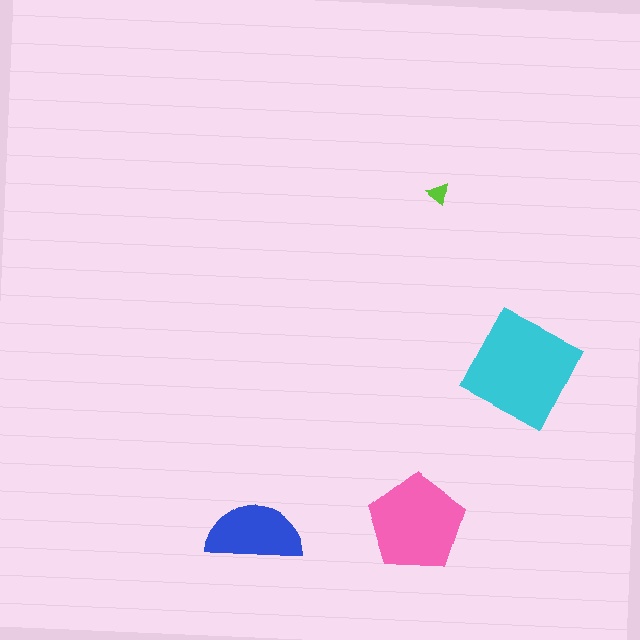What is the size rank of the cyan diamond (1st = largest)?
1st.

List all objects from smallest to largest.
The lime triangle, the blue semicircle, the pink pentagon, the cyan diamond.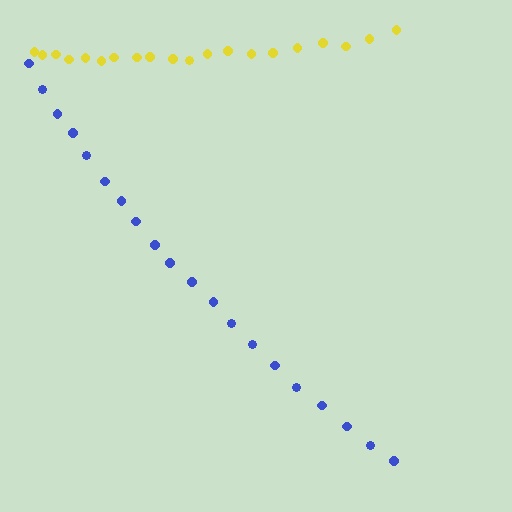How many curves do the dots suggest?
There are 2 distinct paths.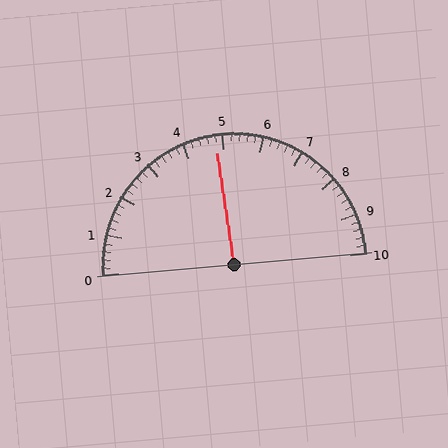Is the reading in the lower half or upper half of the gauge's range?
The reading is in the lower half of the range (0 to 10).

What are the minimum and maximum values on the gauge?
The gauge ranges from 0 to 10.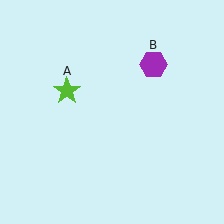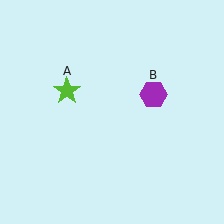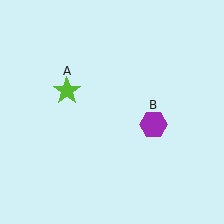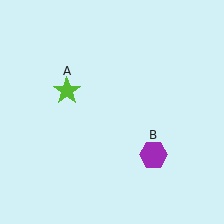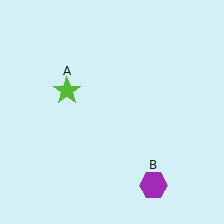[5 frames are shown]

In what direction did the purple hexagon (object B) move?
The purple hexagon (object B) moved down.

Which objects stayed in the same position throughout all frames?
Lime star (object A) remained stationary.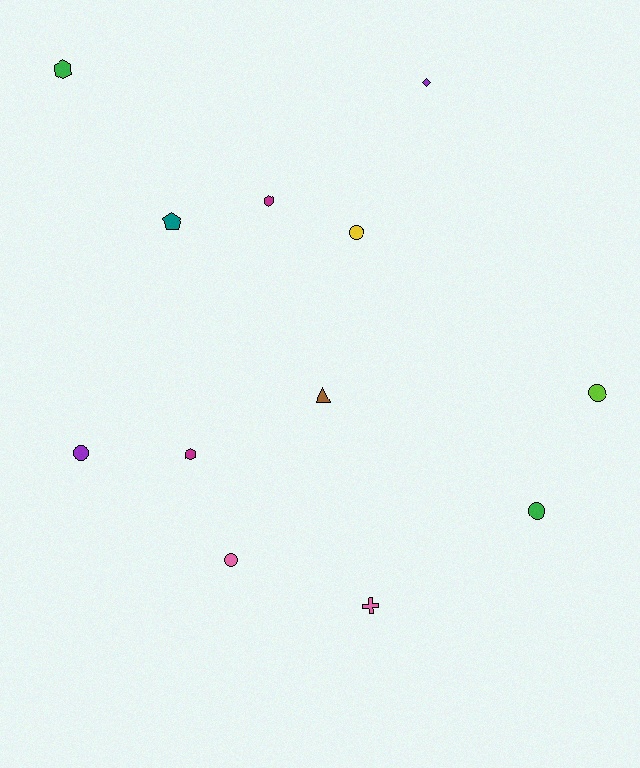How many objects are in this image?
There are 12 objects.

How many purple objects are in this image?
There are 2 purple objects.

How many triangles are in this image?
There is 1 triangle.